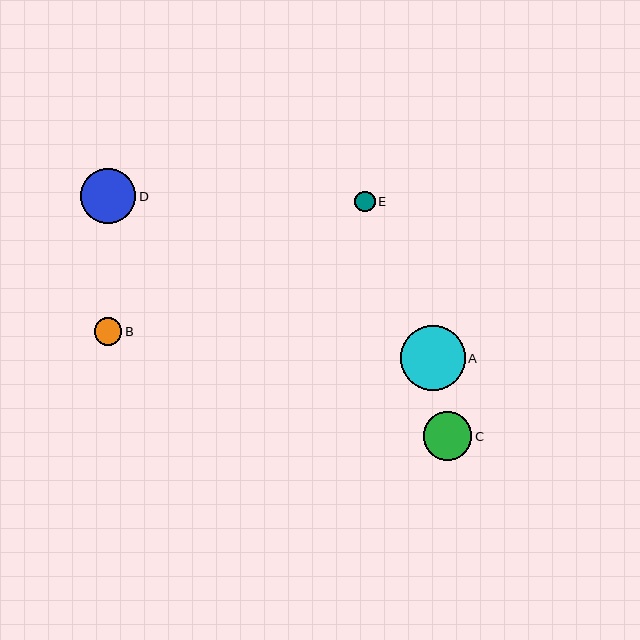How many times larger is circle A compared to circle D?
Circle A is approximately 1.2 times the size of circle D.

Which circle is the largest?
Circle A is the largest with a size of approximately 65 pixels.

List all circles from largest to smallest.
From largest to smallest: A, D, C, B, E.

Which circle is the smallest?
Circle E is the smallest with a size of approximately 21 pixels.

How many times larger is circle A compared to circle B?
Circle A is approximately 2.4 times the size of circle B.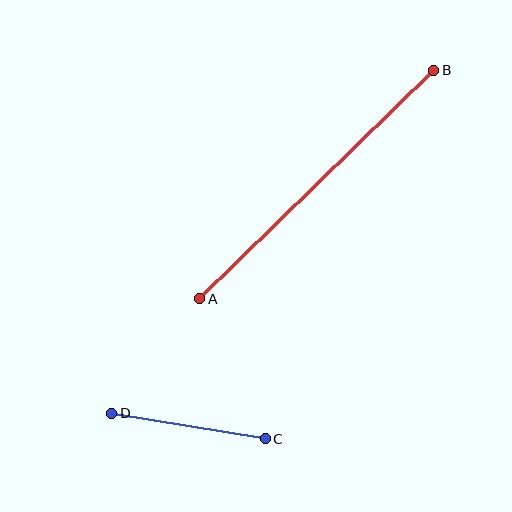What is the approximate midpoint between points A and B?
The midpoint is at approximately (317, 184) pixels.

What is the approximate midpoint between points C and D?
The midpoint is at approximately (188, 426) pixels.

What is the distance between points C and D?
The distance is approximately 156 pixels.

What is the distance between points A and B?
The distance is approximately 327 pixels.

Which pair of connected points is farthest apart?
Points A and B are farthest apart.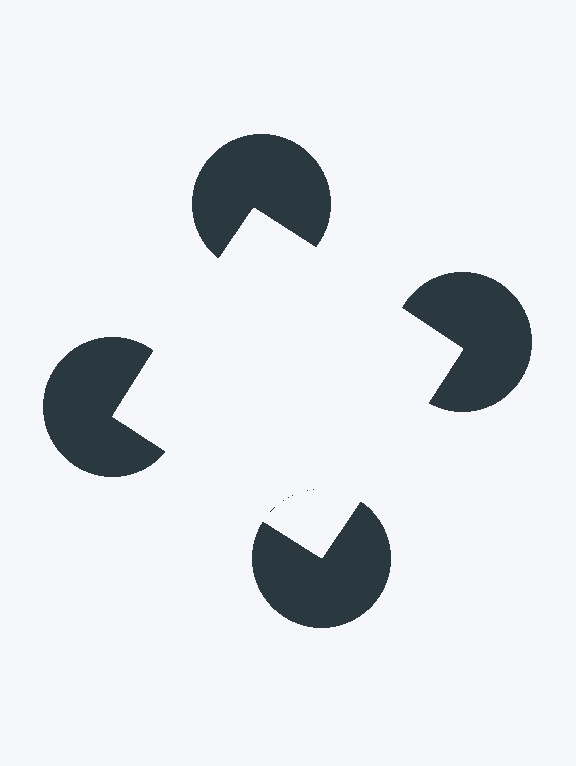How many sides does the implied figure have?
4 sides.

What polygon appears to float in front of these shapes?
An illusory square — its edges are inferred from the aligned wedge cuts in the pac-man discs, not physically drawn.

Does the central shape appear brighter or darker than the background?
It typically appears slightly brighter than the background, even though no actual brightness change is drawn.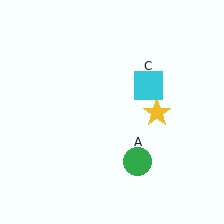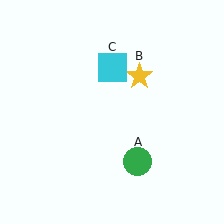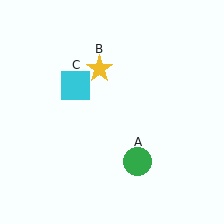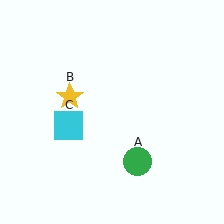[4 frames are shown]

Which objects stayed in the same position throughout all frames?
Green circle (object A) remained stationary.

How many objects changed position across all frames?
2 objects changed position: yellow star (object B), cyan square (object C).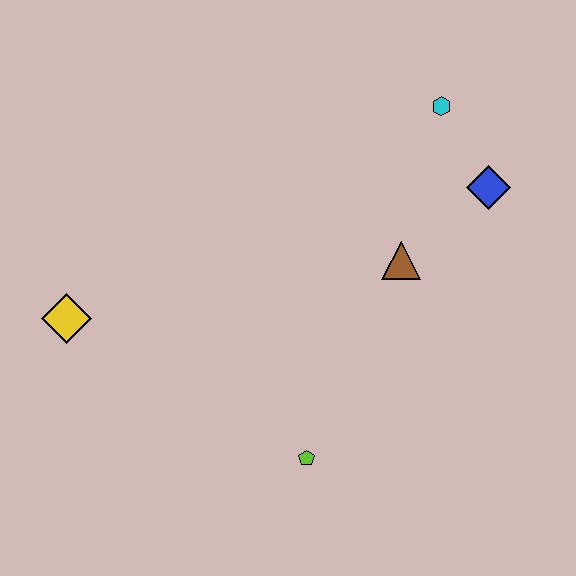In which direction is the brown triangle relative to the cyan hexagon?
The brown triangle is below the cyan hexagon.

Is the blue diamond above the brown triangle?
Yes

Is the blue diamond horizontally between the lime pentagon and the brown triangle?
No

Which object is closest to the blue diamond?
The cyan hexagon is closest to the blue diamond.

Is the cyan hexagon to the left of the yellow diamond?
No